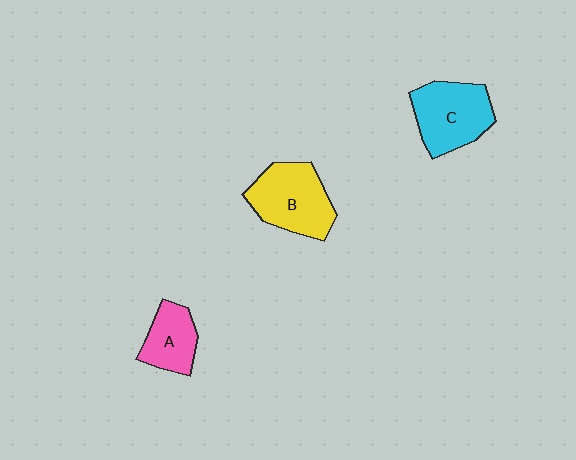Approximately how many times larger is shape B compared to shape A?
Approximately 1.6 times.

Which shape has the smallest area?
Shape A (pink).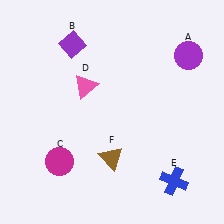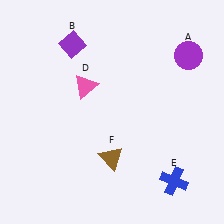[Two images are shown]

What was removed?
The magenta circle (C) was removed in Image 2.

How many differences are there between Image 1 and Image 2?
There is 1 difference between the two images.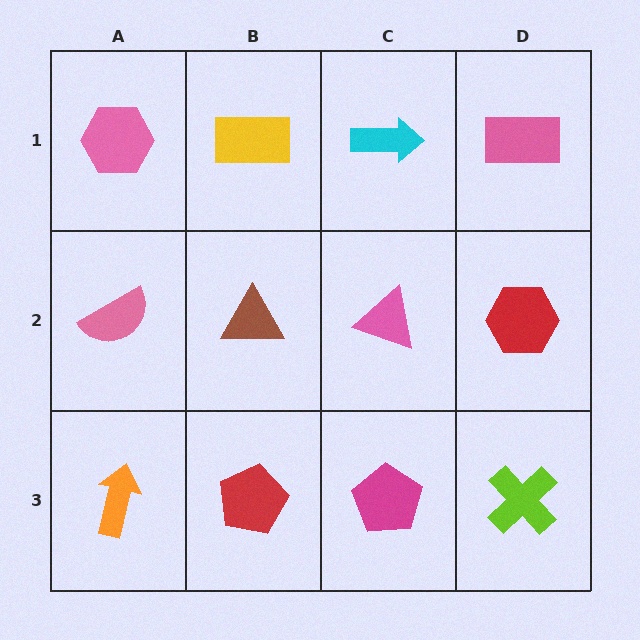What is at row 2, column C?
A pink triangle.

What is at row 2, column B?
A brown triangle.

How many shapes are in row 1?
4 shapes.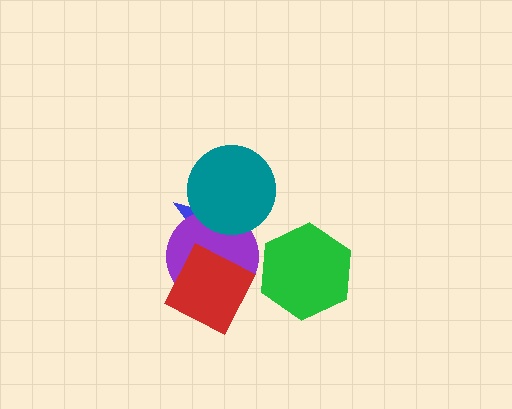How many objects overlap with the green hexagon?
0 objects overlap with the green hexagon.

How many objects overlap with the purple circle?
3 objects overlap with the purple circle.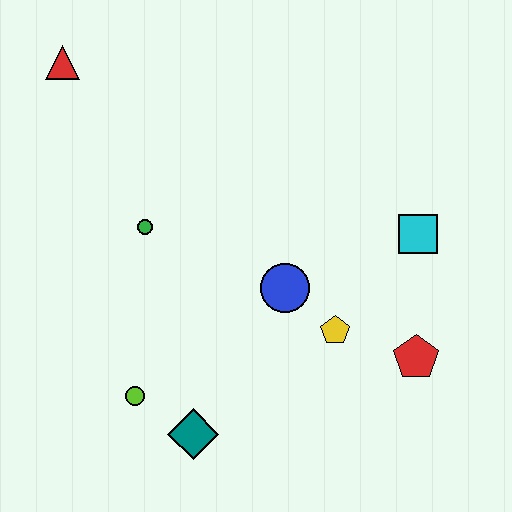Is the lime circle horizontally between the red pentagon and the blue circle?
No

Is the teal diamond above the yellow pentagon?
No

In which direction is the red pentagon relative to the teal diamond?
The red pentagon is to the right of the teal diamond.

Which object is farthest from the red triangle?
The red pentagon is farthest from the red triangle.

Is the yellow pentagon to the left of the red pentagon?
Yes